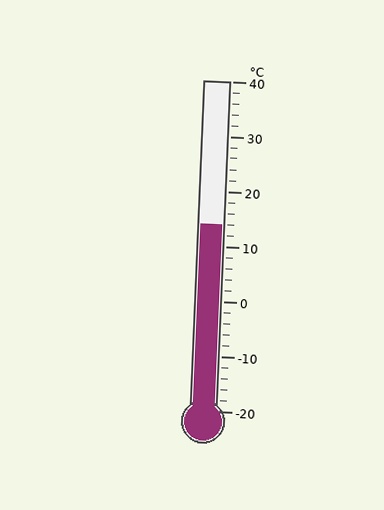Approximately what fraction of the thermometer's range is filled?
The thermometer is filled to approximately 55% of its range.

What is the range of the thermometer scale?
The thermometer scale ranges from -20°C to 40°C.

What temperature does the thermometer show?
The thermometer shows approximately 14°C.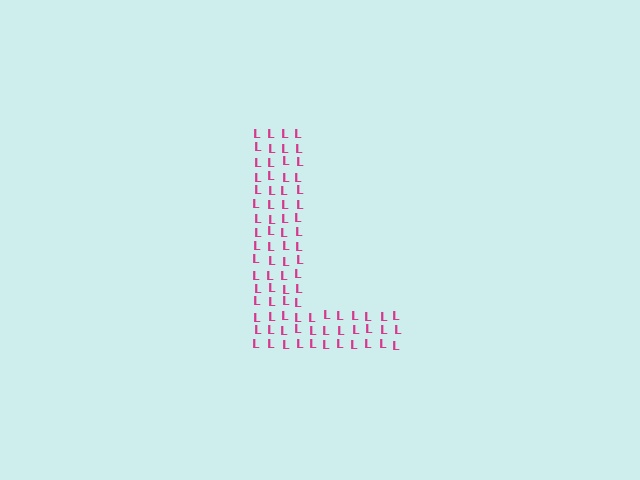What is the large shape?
The large shape is the letter L.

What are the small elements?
The small elements are letter L's.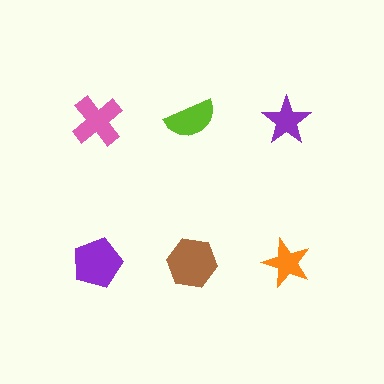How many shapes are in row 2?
3 shapes.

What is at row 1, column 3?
A purple star.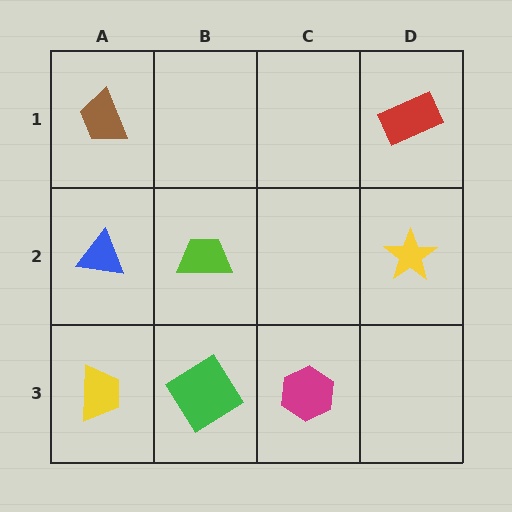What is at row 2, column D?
A yellow star.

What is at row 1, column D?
A red rectangle.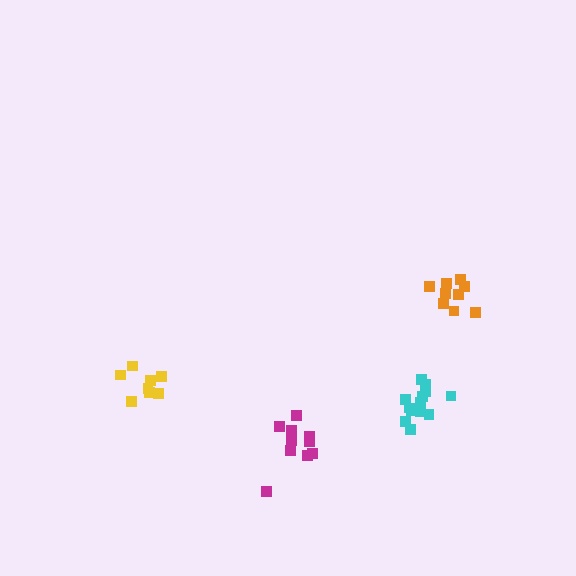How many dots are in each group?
Group 1: 13 dots, Group 2: 9 dots, Group 3: 8 dots, Group 4: 10 dots (40 total).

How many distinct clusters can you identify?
There are 4 distinct clusters.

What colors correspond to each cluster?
The clusters are colored: cyan, orange, yellow, magenta.